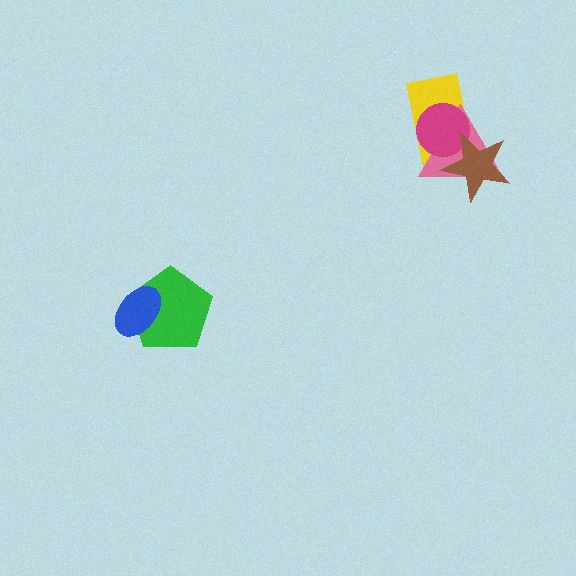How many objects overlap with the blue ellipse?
1 object overlaps with the blue ellipse.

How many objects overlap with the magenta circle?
3 objects overlap with the magenta circle.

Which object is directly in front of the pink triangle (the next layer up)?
The magenta circle is directly in front of the pink triangle.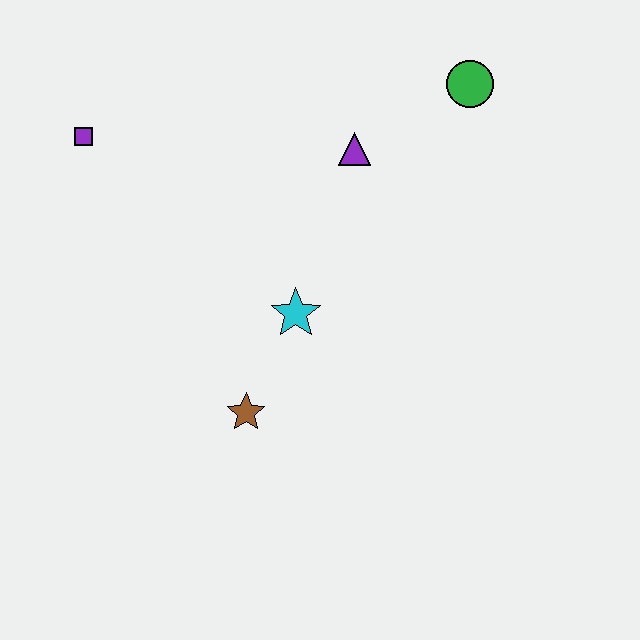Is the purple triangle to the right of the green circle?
No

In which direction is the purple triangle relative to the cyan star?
The purple triangle is above the cyan star.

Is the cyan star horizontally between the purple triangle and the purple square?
Yes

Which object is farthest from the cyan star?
The green circle is farthest from the cyan star.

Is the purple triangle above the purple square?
No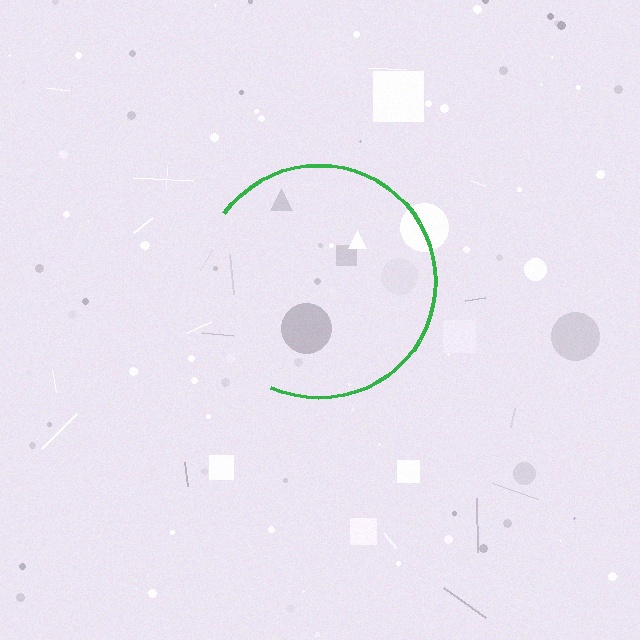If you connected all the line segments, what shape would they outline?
They would outline a circle.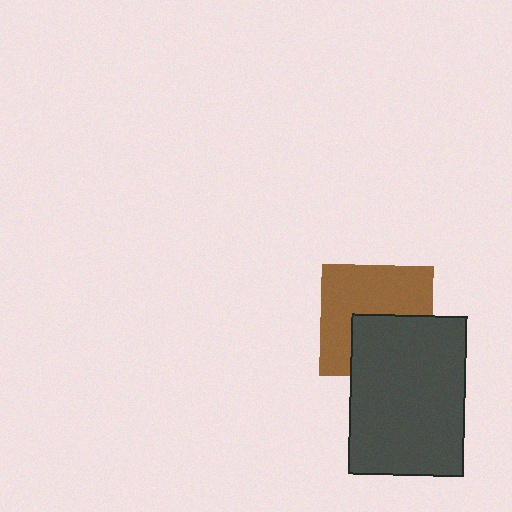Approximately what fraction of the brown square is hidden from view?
Roughly 40% of the brown square is hidden behind the dark gray rectangle.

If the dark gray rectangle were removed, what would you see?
You would see the complete brown square.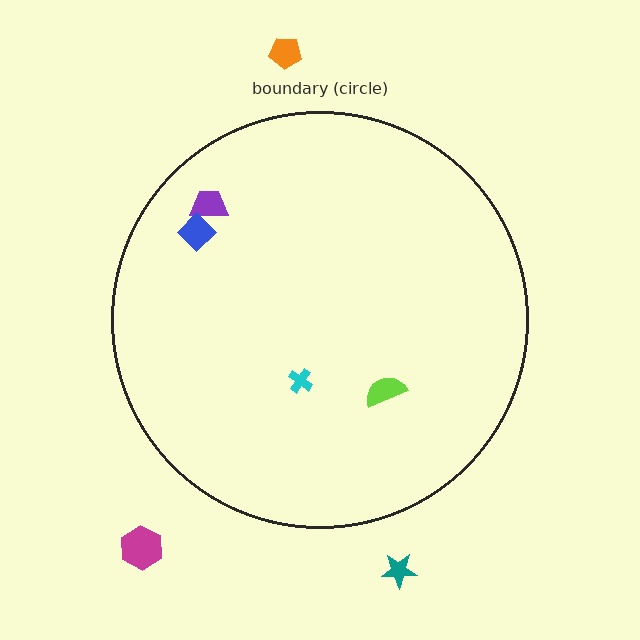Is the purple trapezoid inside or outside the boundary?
Inside.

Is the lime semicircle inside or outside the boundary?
Inside.